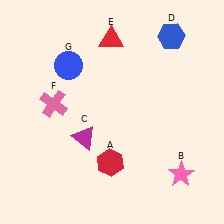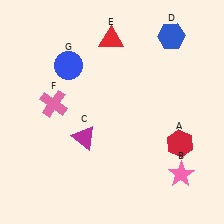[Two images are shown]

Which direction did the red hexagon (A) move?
The red hexagon (A) moved right.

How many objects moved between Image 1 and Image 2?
1 object moved between the two images.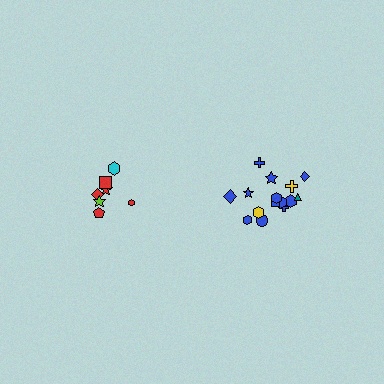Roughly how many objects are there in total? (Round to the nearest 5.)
Roughly 25 objects in total.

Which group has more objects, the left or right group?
The right group.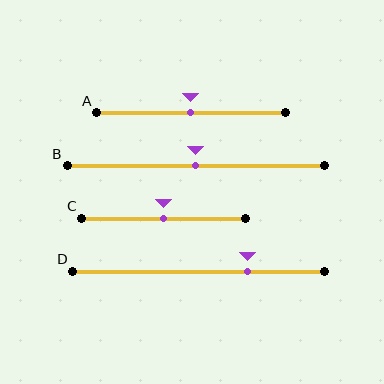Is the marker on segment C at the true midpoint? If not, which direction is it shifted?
Yes, the marker on segment C is at the true midpoint.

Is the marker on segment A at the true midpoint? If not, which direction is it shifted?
Yes, the marker on segment A is at the true midpoint.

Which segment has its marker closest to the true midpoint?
Segment A has its marker closest to the true midpoint.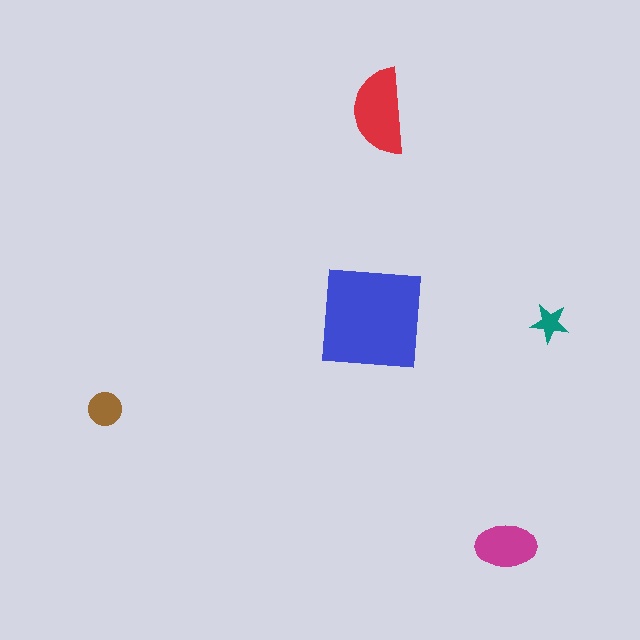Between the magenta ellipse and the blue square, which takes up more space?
The blue square.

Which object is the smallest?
The teal star.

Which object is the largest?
The blue square.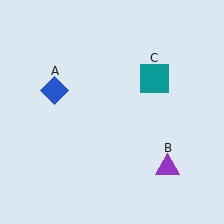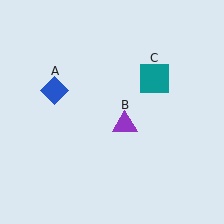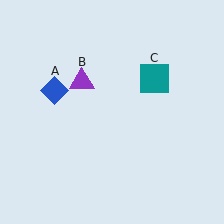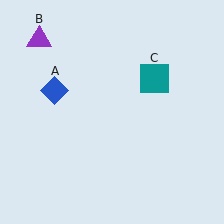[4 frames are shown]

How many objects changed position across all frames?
1 object changed position: purple triangle (object B).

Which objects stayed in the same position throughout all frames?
Blue diamond (object A) and teal square (object C) remained stationary.